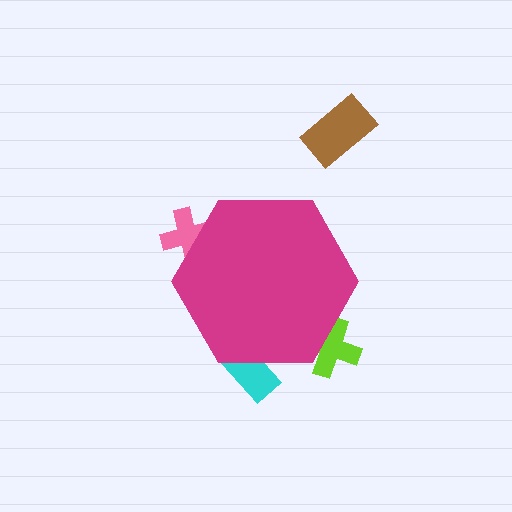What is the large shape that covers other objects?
A magenta hexagon.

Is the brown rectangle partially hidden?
No, the brown rectangle is fully visible.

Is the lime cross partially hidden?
Yes, the lime cross is partially hidden behind the magenta hexagon.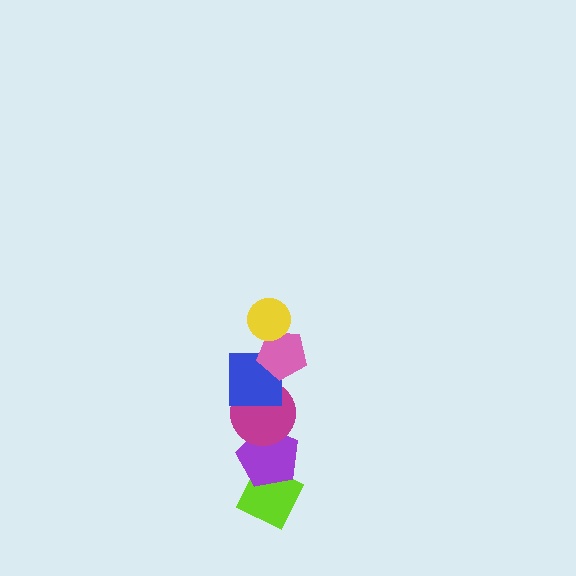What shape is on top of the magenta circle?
The blue square is on top of the magenta circle.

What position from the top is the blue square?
The blue square is 3rd from the top.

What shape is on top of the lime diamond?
The purple pentagon is on top of the lime diamond.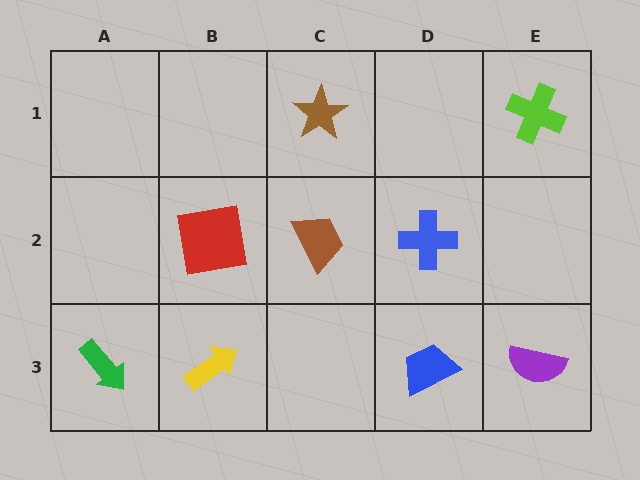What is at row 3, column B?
A yellow arrow.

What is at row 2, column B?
A red square.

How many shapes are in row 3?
4 shapes.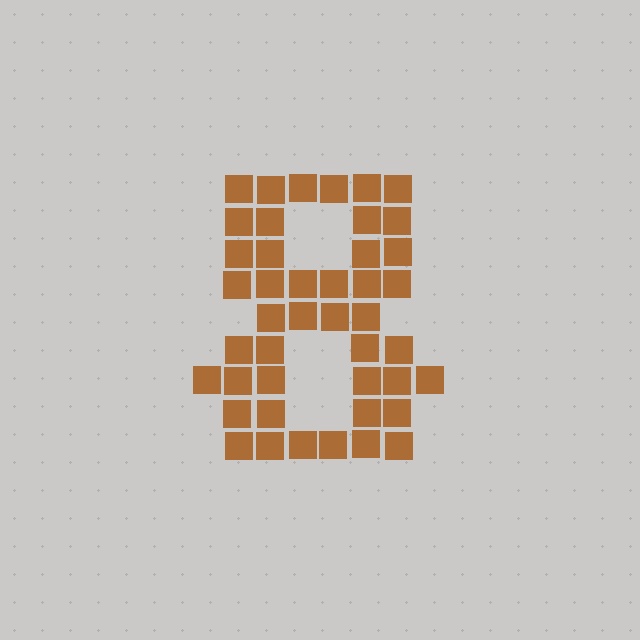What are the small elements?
The small elements are squares.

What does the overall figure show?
The overall figure shows the digit 8.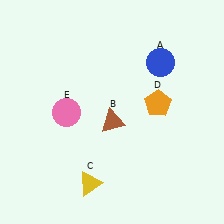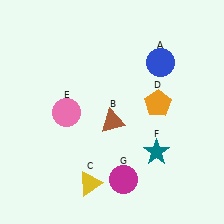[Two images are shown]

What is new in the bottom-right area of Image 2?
A teal star (F) was added in the bottom-right area of Image 2.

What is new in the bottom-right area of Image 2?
A magenta circle (G) was added in the bottom-right area of Image 2.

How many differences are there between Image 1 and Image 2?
There are 2 differences between the two images.